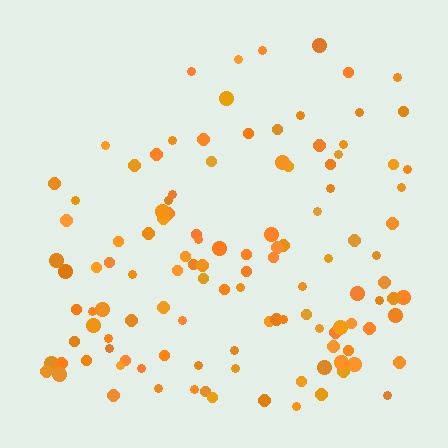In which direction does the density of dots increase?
From top to bottom, with the bottom side densest.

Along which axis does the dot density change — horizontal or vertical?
Vertical.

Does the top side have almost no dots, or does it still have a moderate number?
Still a moderate number, just noticeably fewer than the bottom.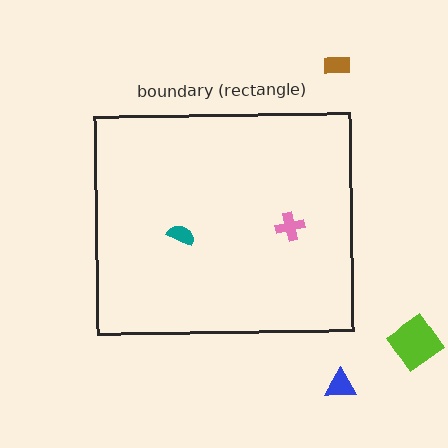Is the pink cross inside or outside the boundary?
Inside.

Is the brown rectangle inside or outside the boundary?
Outside.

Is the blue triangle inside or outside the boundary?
Outside.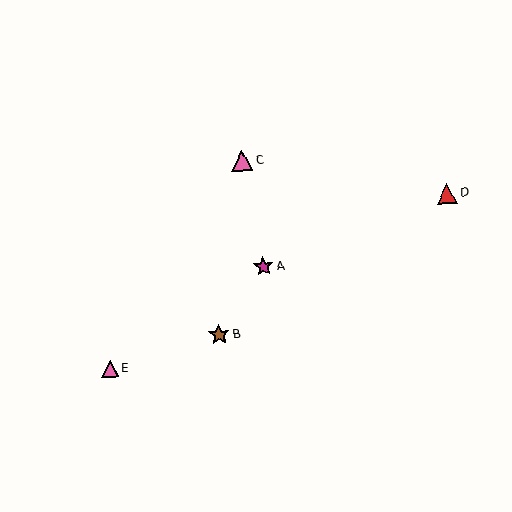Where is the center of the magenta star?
The center of the magenta star is at (263, 266).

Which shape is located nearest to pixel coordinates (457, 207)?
The red triangle (labeled D) at (447, 194) is nearest to that location.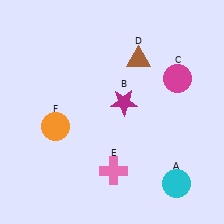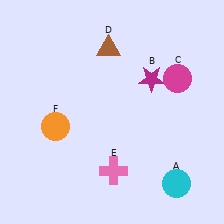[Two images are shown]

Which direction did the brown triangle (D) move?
The brown triangle (D) moved left.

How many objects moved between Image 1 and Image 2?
2 objects moved between the two images.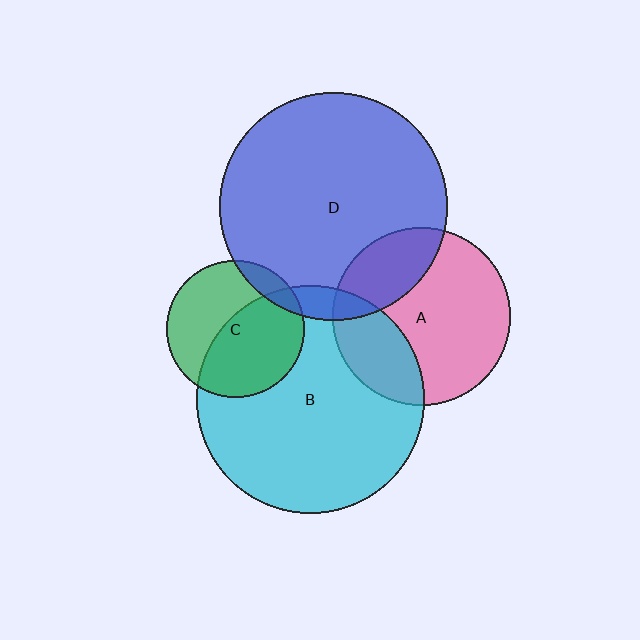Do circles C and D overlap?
Yes.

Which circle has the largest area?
Circle D (blue).